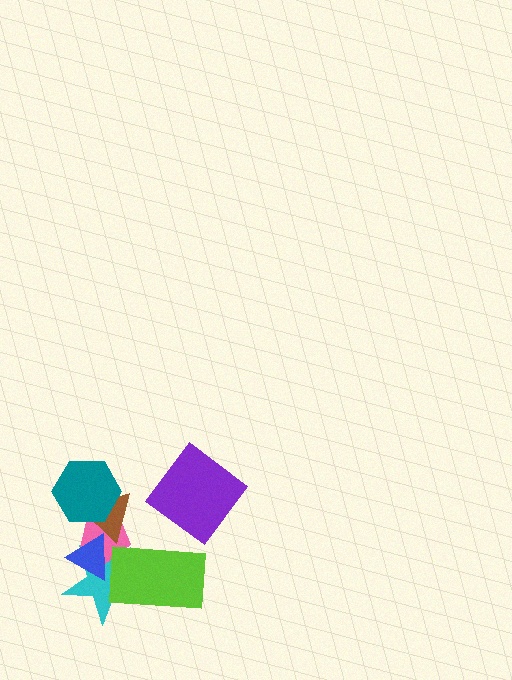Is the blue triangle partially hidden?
Yes, it is partially covered by another shape.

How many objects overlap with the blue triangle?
3 objects overlap with the blue triangle.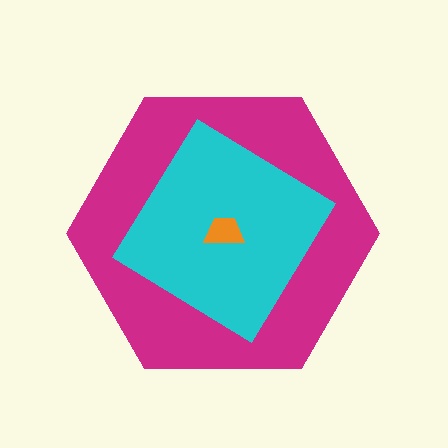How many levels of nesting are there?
3.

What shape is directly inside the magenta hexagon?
The cyan diamond.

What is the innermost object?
The orange trapezoid.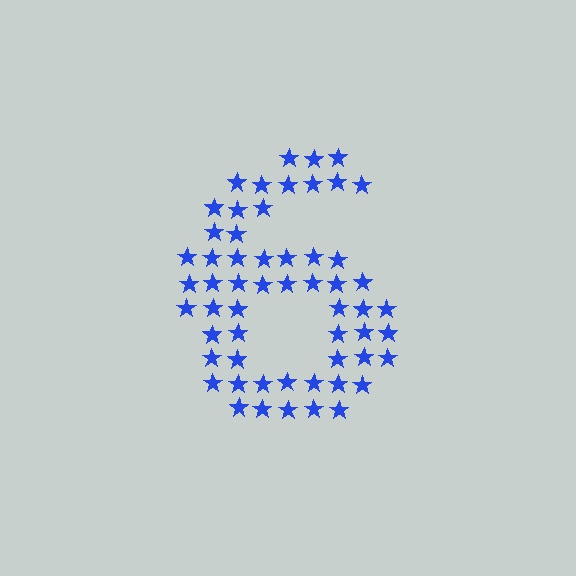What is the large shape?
The large shape is the digit 6.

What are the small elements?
The small elements are stars.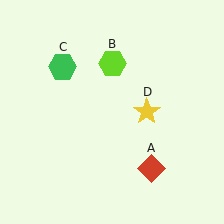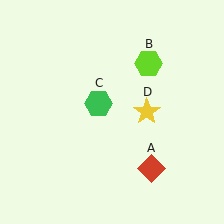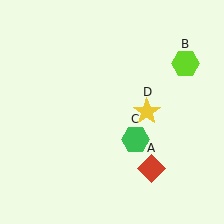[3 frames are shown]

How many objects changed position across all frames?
2 objects changed position: lime hexagon (object B), green hexagon (object C).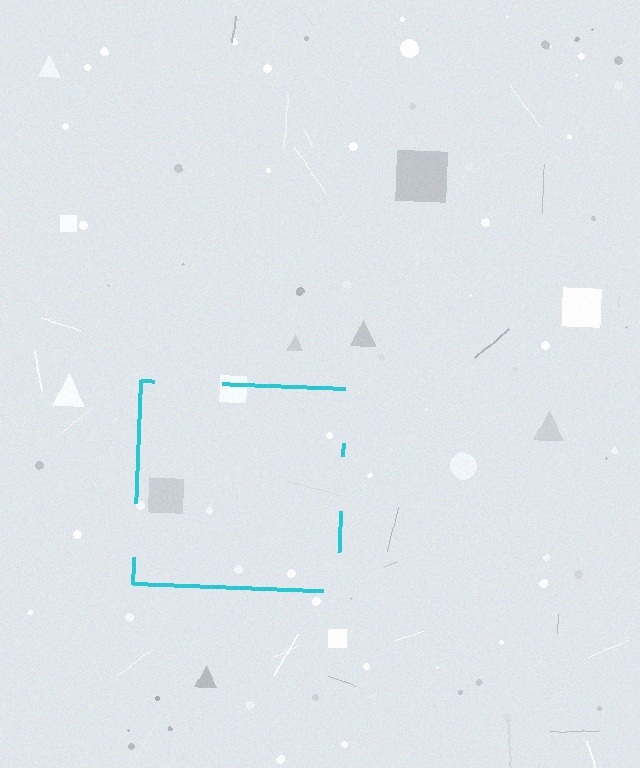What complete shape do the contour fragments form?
The contour fragments form a square.